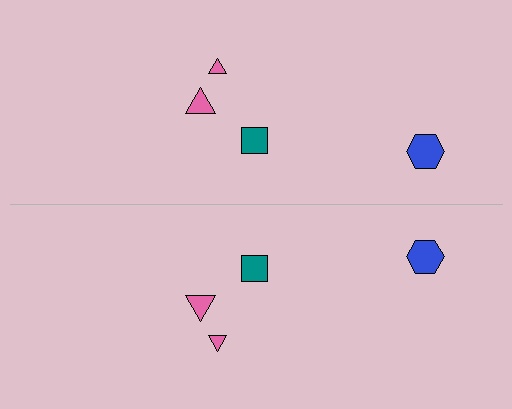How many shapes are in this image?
There are 8 shapes in this image.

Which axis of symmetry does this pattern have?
The pattern has a horizontal axis of symmetry running through the center of the image.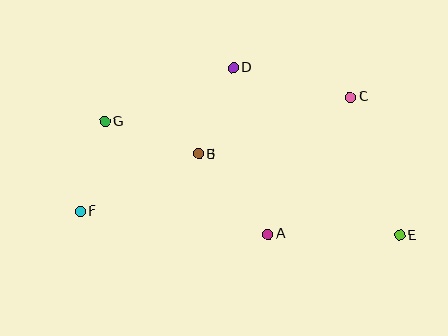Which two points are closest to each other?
Points F and G are closest to each other.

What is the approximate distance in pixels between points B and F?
The distance between B and F is approximately 132 pixels.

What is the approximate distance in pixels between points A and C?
The distance between A and C is approximately 160 pixels.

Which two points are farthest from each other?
Points E and F are farthest from each other.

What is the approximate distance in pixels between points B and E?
The distance between B and E is approximately 217 pixels.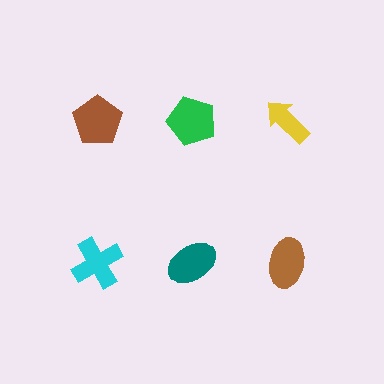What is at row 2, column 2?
A teal ellipse.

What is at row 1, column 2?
A green pentagon.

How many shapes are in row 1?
3 shapes.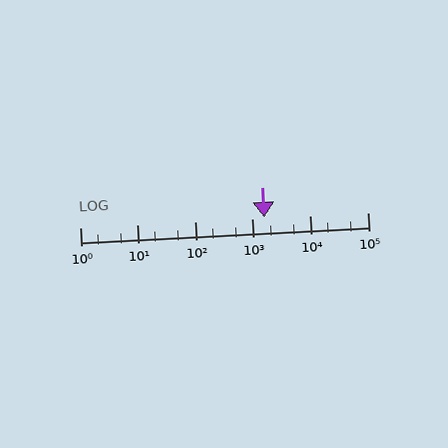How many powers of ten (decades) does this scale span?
The scale spans 5 decades, from 1 to 100000.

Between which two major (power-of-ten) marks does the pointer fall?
The pointer is between 1000 and 10000.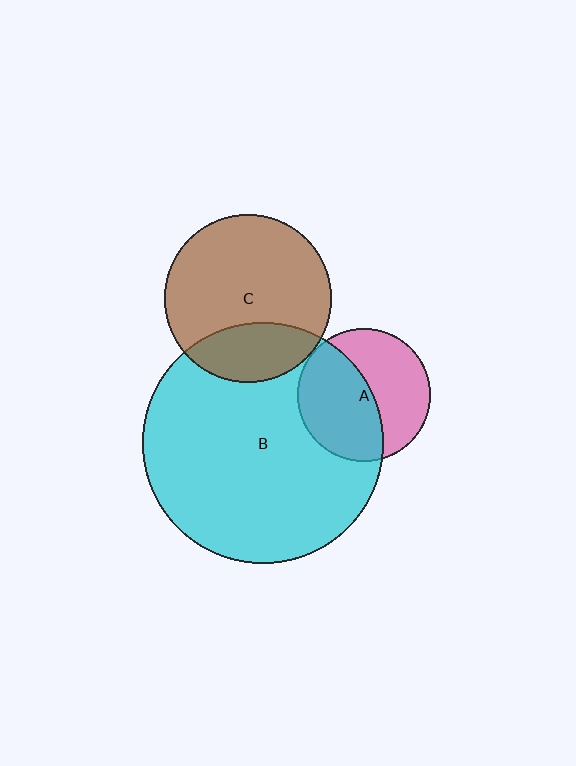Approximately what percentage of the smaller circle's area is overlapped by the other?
Approximately 50%.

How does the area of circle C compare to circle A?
Approximately 1.6 times.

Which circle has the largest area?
Circle B (cyan).